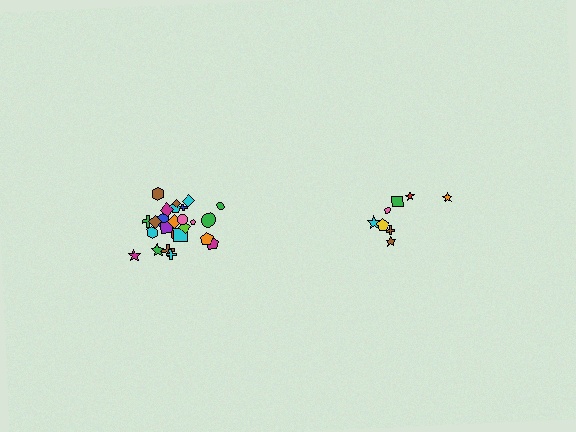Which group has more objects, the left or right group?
The left group.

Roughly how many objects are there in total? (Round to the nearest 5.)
Roughly 35 objects in total.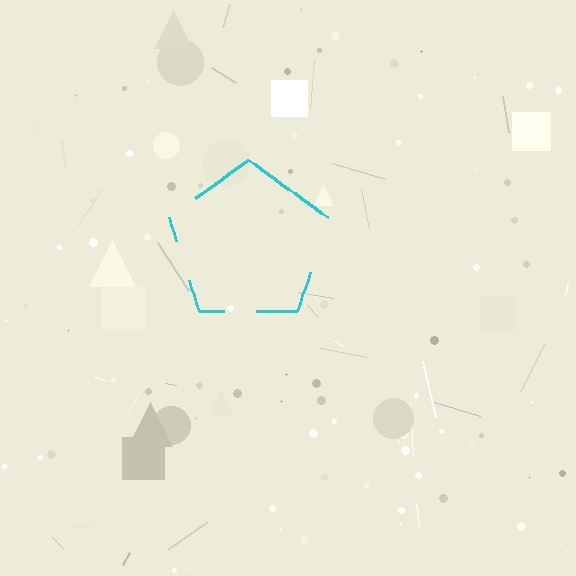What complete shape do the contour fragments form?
The contour fragments form a pentagon.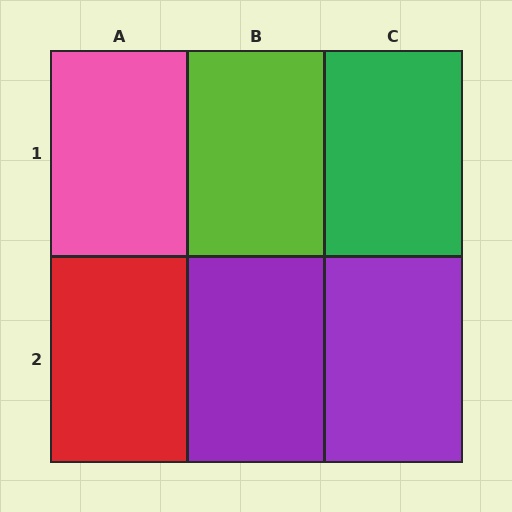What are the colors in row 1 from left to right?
Pink, lime, green.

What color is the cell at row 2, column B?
Purple.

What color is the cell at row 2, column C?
Purple.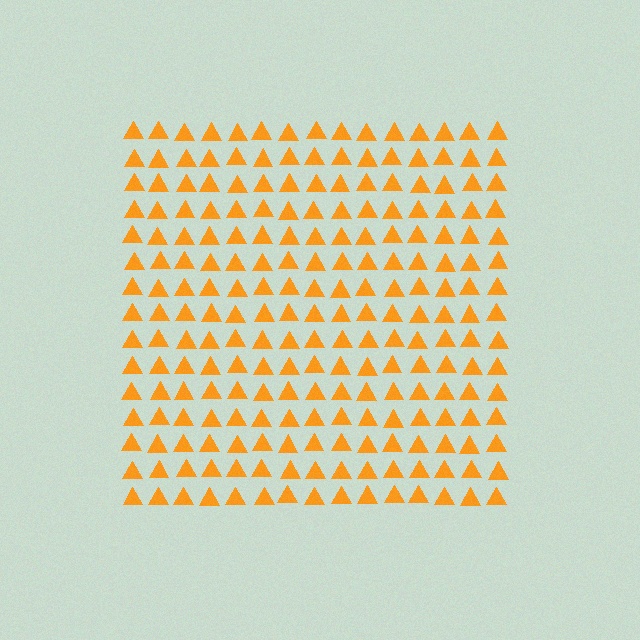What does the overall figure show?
The overall figure shows a square.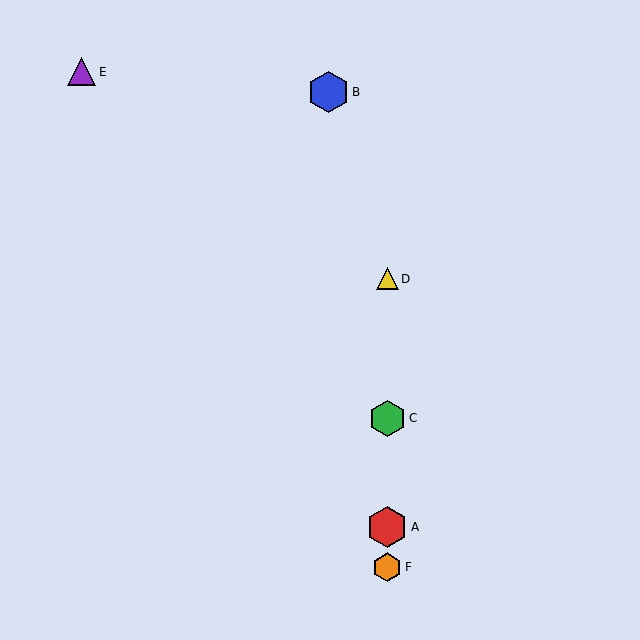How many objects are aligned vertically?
4 objects (A, C, D, F) are aligned vertically.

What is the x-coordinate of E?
Object E is at x≈81.